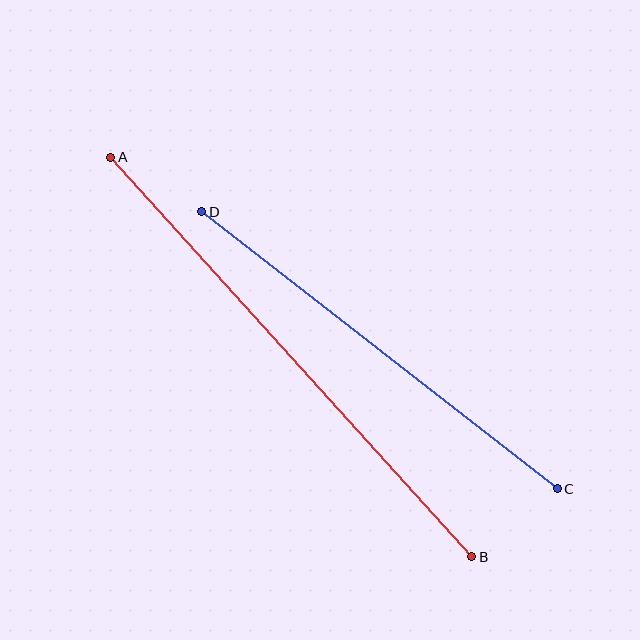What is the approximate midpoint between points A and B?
The midpoint is at approximately (291, 357) pixels.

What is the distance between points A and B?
The distance is approximately 539 pixels.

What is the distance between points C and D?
The distance is approximately 451 pixels.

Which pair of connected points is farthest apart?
Points A and B are farthest apart.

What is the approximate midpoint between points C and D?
The midpoint is at approximately (380, 350) pixels.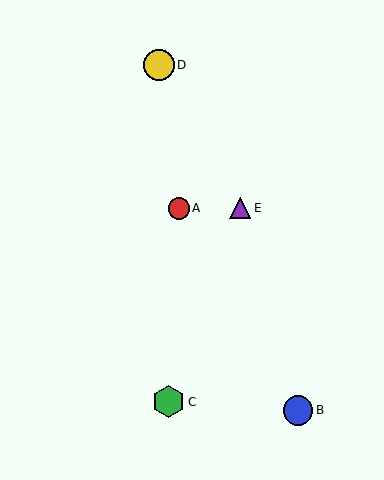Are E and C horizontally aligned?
No, E is at y≈208 and C is at y≈402.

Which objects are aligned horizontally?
Objects A, E are aligned horizontally.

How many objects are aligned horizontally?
2 objects (A, E) are aligned horizontally.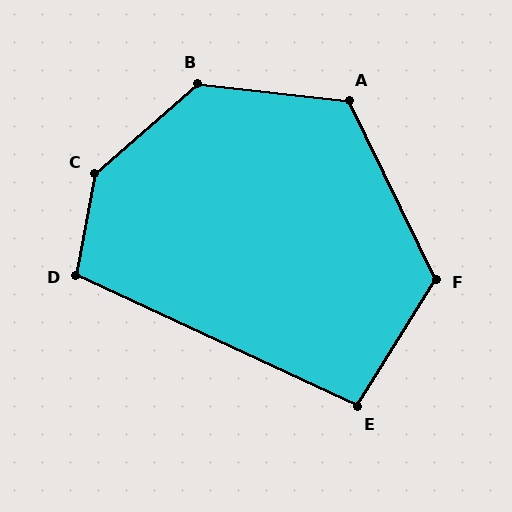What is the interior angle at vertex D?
Approximately 104 degrees (obtuse).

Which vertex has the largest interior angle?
C, at approximately 141 degrees.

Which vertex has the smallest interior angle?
E, at approximately 97 degrees.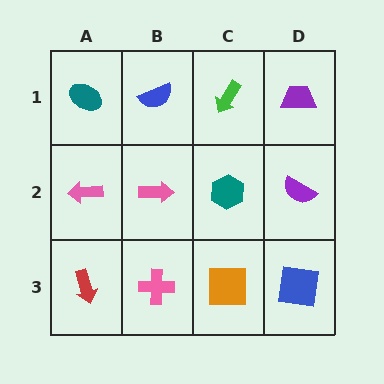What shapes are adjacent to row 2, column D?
A purple trapezoid (row 1, column D), a blue square (row 3, column D), a teal hexagon (row 2, column C).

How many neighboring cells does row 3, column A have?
2.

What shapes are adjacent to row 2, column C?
A green arrow (row 1, column C), an orange square (row 3, column C), a pink arrow (row 2, column B), a purple semicircle (row 2, column D).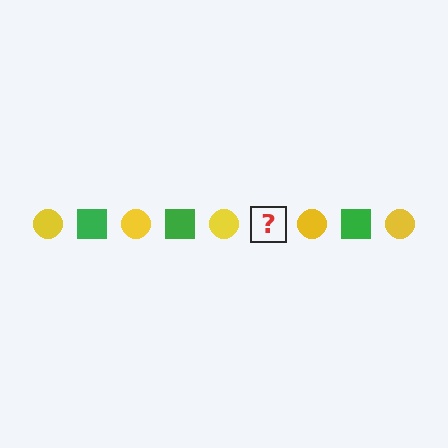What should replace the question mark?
The question mark should be replaced with a green square.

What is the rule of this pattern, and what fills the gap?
The rule is that the pattern alternates between yellow circle and green square. The gap should be filled with a green square.